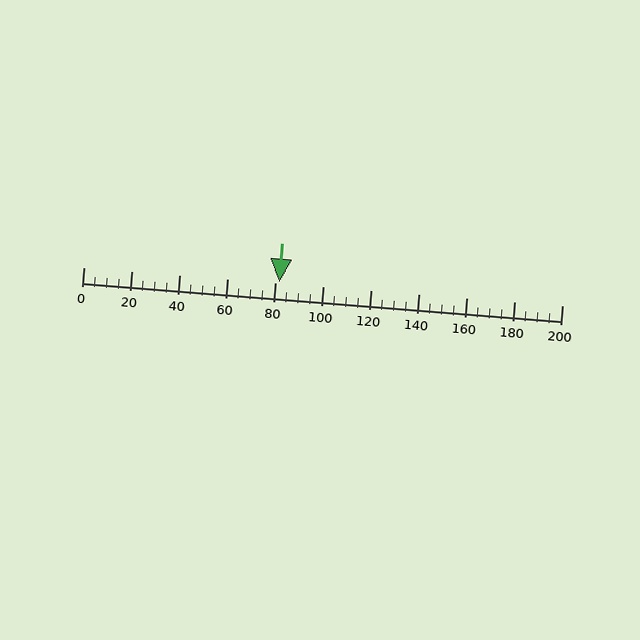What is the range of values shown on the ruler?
The ruler shows values from 0 to 200.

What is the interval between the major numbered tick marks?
The major tick marks are spaced 20 units apart.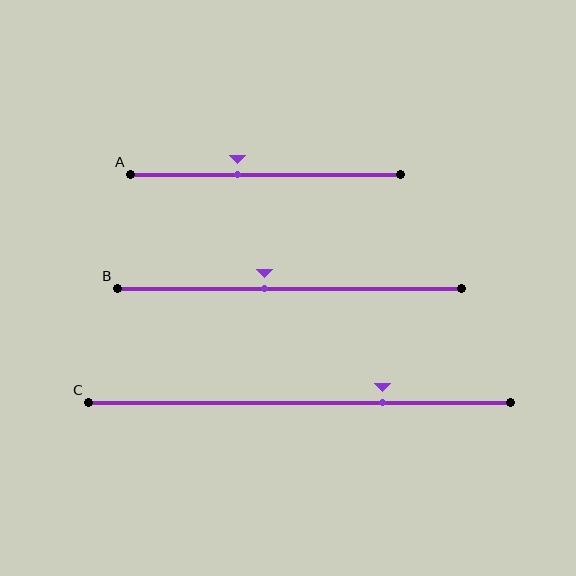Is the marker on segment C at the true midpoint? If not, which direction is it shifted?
No, the marker on segment C is shifted to the right by about 20% of the segment length.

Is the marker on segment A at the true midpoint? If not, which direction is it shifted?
No, the marker on segment A is shifted to the left by about 10% of the segment length.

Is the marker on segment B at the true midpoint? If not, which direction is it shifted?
No, the marker on segment B is shifted to the left by about 7% of the segment length.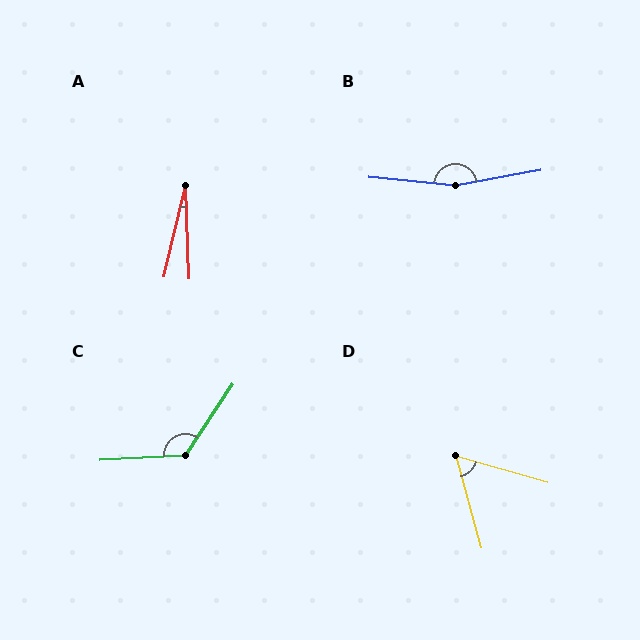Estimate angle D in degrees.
Approximately 59 degrees.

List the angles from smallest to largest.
A (15°), D (59°), C (127°), B (164°).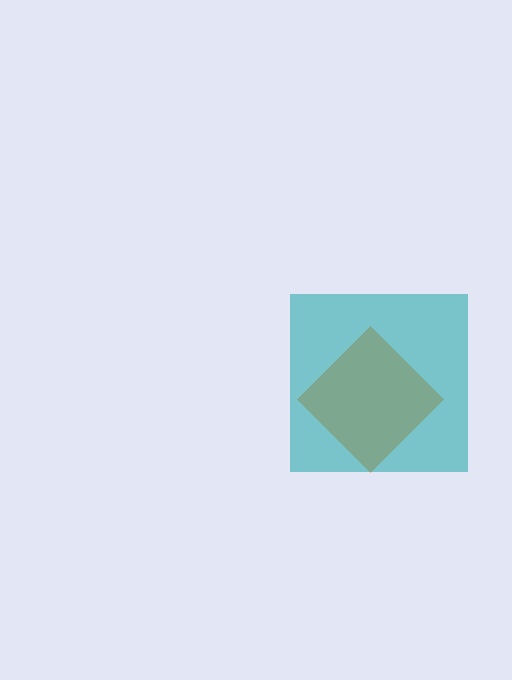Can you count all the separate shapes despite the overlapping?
Yes, there are 2 separate shapes.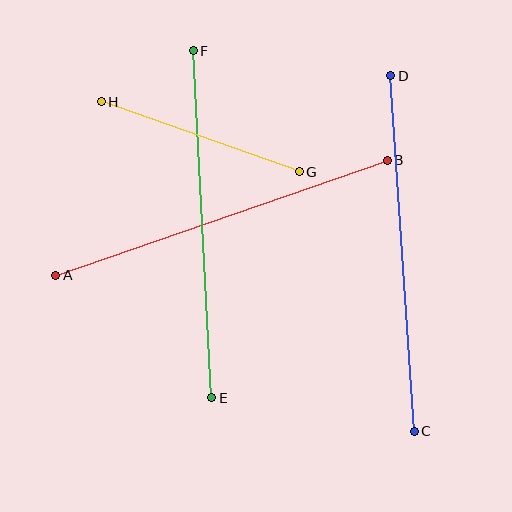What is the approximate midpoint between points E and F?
The midpoint is at approximately (202, 224) pixels.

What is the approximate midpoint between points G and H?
The midpoint is at approximately (200, 137) pixels.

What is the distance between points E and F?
The distance is approximately 348 pixels.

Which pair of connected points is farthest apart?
Points C and D are farthest apart.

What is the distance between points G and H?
The distance is approximately 210 pixels.